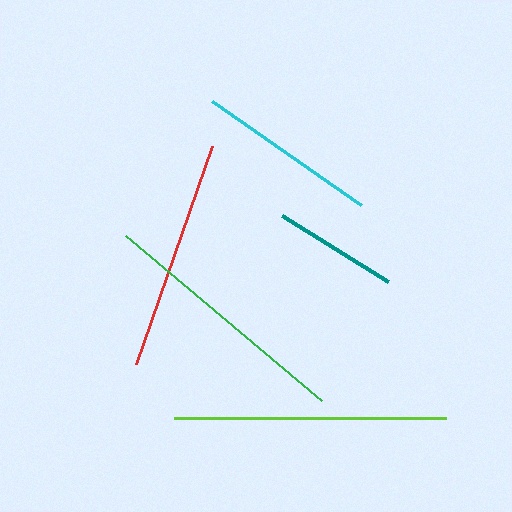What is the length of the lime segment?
The lime segment is approximately 271 pixels long.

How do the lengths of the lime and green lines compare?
The lime and green lines are approximately the same length.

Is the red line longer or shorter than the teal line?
The red line is longer than the teal line.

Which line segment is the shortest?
The teal line is the shortest at approximately 124 pixels.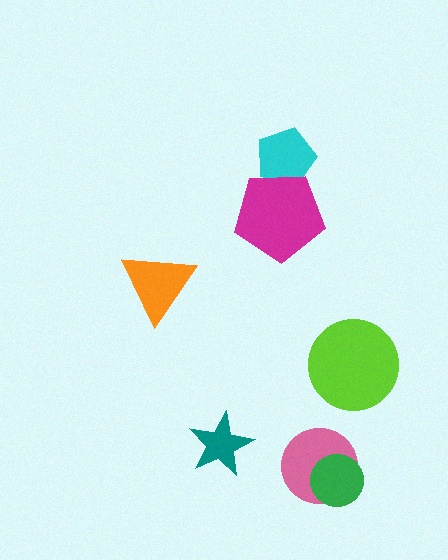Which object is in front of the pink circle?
The green circle is in front of the pink circle.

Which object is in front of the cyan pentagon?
The magenta pentagon is in front of the cyan pentagon.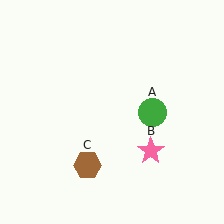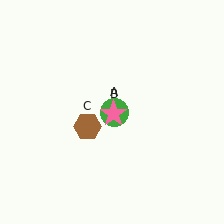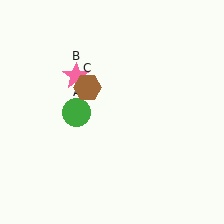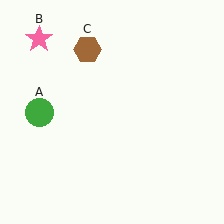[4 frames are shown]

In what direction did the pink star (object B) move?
The pink star (object B) moved up and to the left.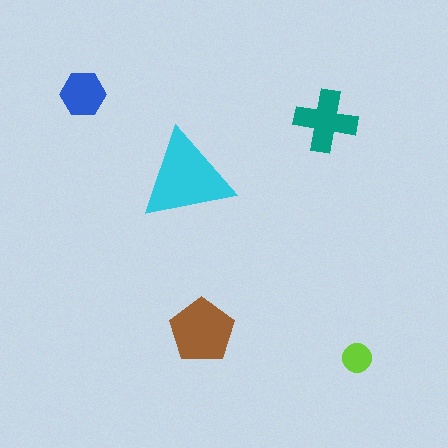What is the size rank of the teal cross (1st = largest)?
3rd.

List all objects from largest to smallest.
The cyan triangle, the brown pentagon, the teal cross, the blue hexagon, the lime circle.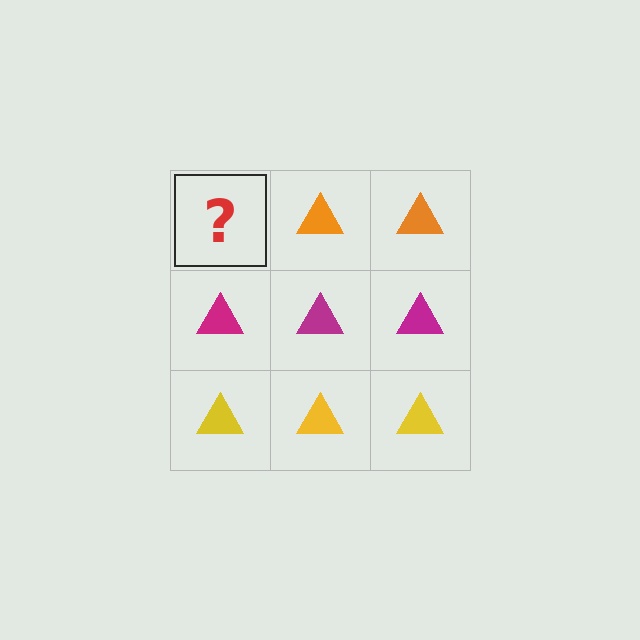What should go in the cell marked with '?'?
The missing cell should contain an orange triangle.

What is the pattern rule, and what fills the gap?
The rule is that each row has a consistent color. The gap should be filled with an orange triangle.